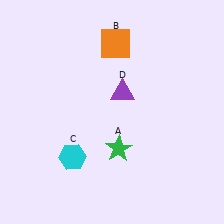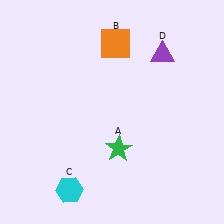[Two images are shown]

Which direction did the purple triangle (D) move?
The purple triangle (D) moved right.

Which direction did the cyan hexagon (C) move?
The cyan hexagon (C) moved down.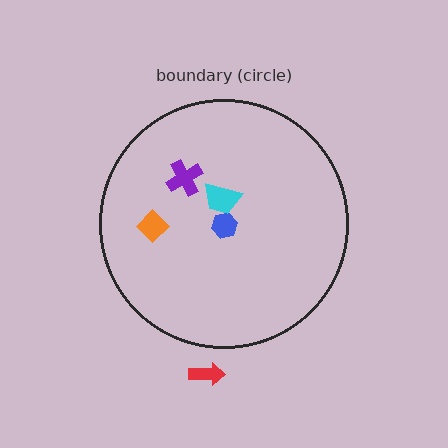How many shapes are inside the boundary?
4 inside, 1 outside.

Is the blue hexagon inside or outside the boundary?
Inside.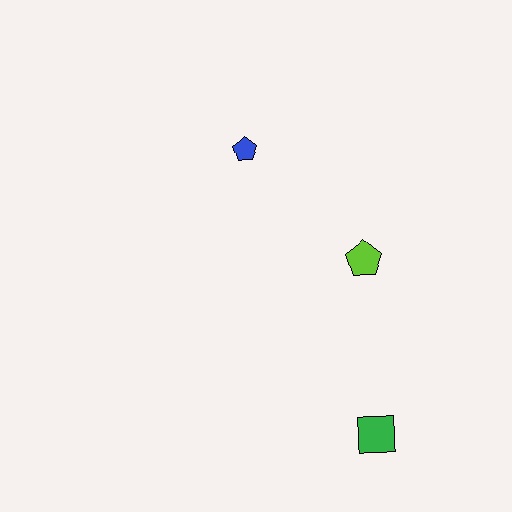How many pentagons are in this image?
There are 2 pentagons.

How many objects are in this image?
There are 3 objects.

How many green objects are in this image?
There is 1 green object.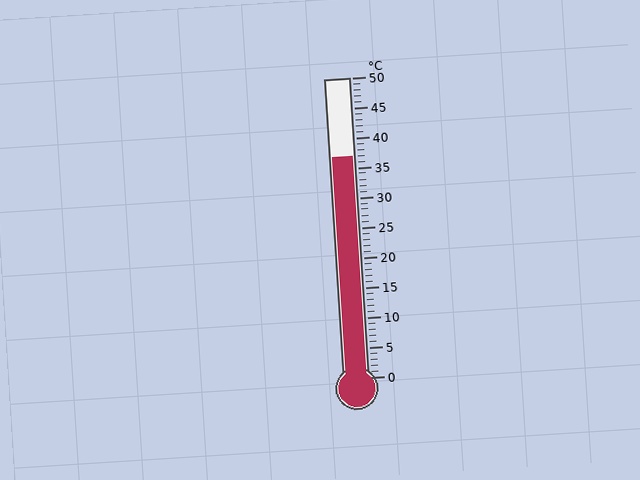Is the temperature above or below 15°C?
The temperature is above 15°C.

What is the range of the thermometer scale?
The thermometer scale ranges from 0°C to 50°C.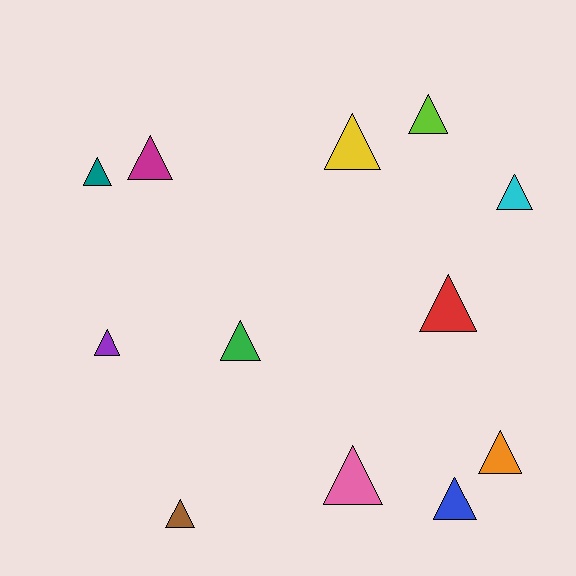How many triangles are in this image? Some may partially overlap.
There are 12 triangles.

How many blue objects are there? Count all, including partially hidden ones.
There is 1 blue object.